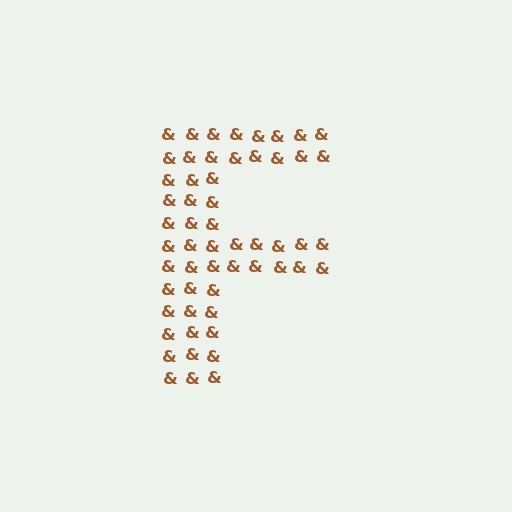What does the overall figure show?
The overall figure shows the letter F.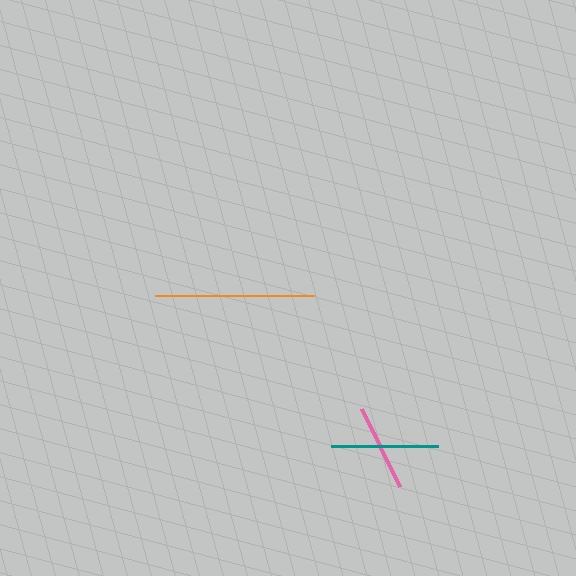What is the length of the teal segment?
The teal segment is approximately 107 pixels long.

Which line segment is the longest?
The orange line is the longest at approximately 159 pixels.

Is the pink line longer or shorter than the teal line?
The teal line is longer than the pink line.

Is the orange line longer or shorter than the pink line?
The orange line is longer than the pink line.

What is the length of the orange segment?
The orange segment is approximately 159 pixels long.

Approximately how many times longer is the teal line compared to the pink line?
The teal line is approximately 1.2 times the length of the pink line.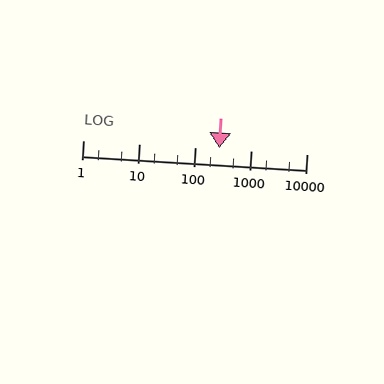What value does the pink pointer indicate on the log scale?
The pointer indicates approximately 270.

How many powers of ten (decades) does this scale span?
The scale spans 4 decades, from 1 to 10000.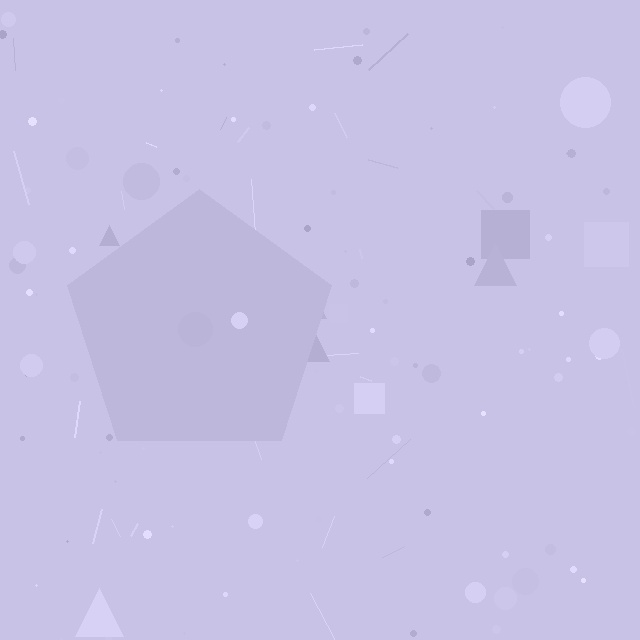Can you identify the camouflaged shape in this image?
The camouflaged shape is a pentagon.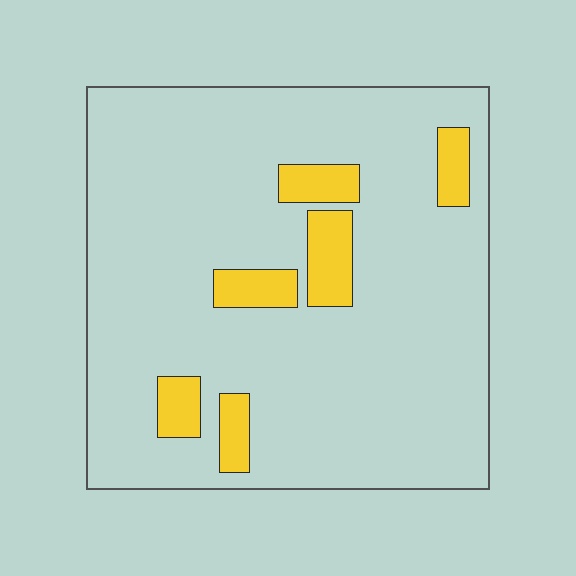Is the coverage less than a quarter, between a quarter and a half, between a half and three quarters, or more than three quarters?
Less than a quarter.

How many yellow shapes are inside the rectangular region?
6.